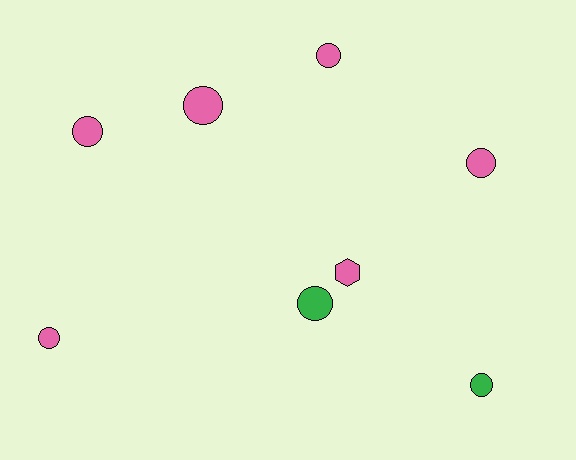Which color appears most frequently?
Pink, with 6 objects.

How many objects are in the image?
There are 8 objects.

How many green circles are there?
There are 2 green circles.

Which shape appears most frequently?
Circle, with 7 objects.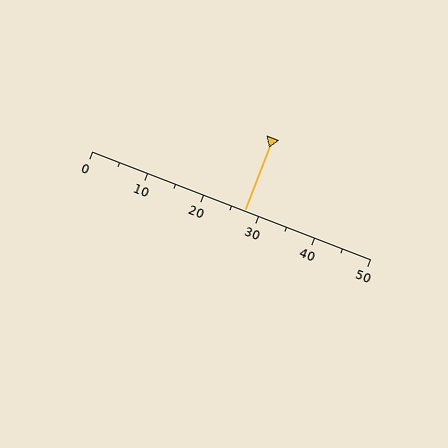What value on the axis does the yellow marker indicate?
The marker indicates approximately 27.5.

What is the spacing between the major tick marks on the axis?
The major ticks are spaced 10 apart.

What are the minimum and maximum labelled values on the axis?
The axis runs from 0 to 50.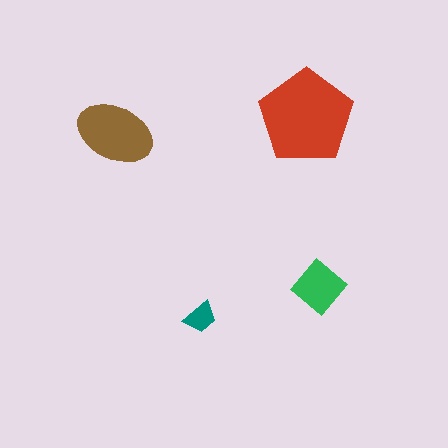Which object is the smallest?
The teal trapezoid.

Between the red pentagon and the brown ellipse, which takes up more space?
The red pentagon.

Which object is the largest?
The red pentagon.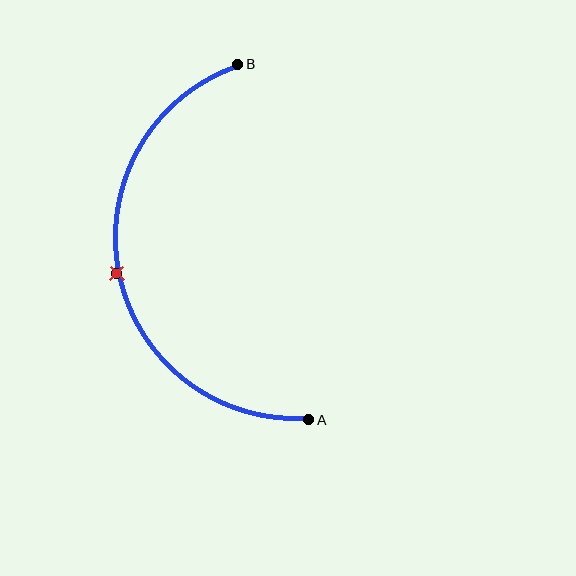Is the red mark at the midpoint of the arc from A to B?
Yes. The red mark lies on the arc at equal arc-length from both A and B — it is the arc midpoint.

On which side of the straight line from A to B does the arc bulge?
The arc bulges to the left of the straight line connecting A and B.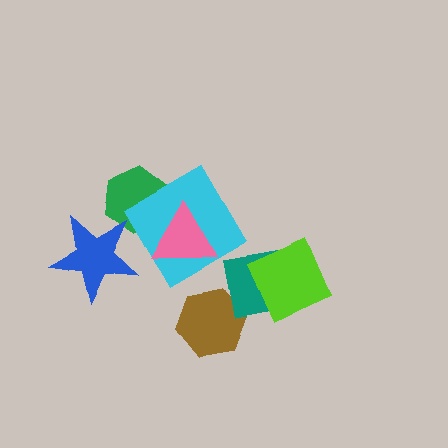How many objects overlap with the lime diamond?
1 object overlaps with the lime diamond.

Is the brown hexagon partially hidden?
Yes, it is partially covered by another shape.